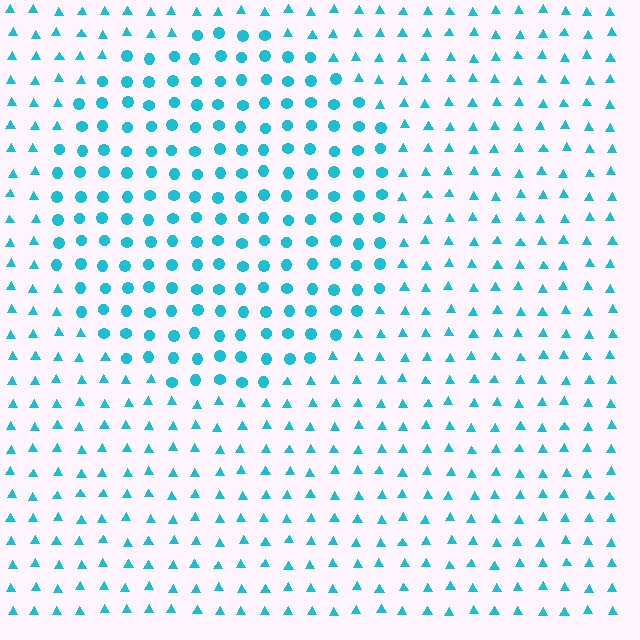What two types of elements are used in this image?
The image uses circles inside the circle region and triangles outside it.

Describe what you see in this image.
The image is filled with small cyan elements arranged in a uniform grid. A circle-shaped region contains circles, while the surrounding area contains triangles. The boundary is defined purely by the change in element shape.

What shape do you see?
I see a circle.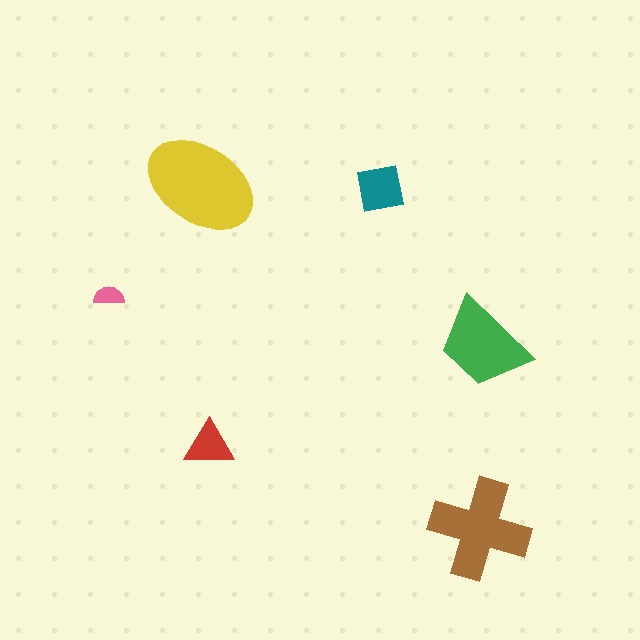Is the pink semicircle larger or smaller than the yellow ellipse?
Smaller.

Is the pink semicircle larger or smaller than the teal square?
Smaller.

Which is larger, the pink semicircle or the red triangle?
The red triangle.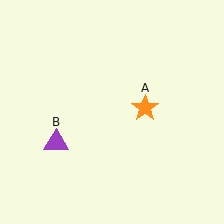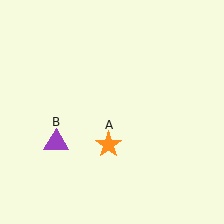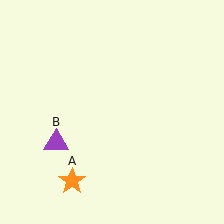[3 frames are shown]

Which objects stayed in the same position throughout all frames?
Purple triangle (object B) remained stationary.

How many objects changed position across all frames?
1 object changed position: orange star (object A).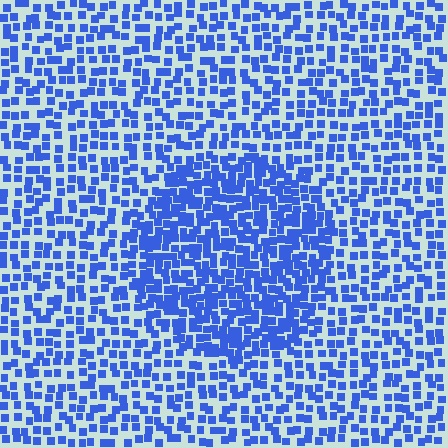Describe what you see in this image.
The image contains small blue elements arranged at two different densities. A circle-shaped region is visible where the elements are more densely packed than the surrounding area.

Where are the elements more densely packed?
The elements are more densely packed inside the circle boundary.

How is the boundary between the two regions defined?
The boundary is defined by a change in element density (approximately 1.8x ratio). All elements are the same color, size, and shape.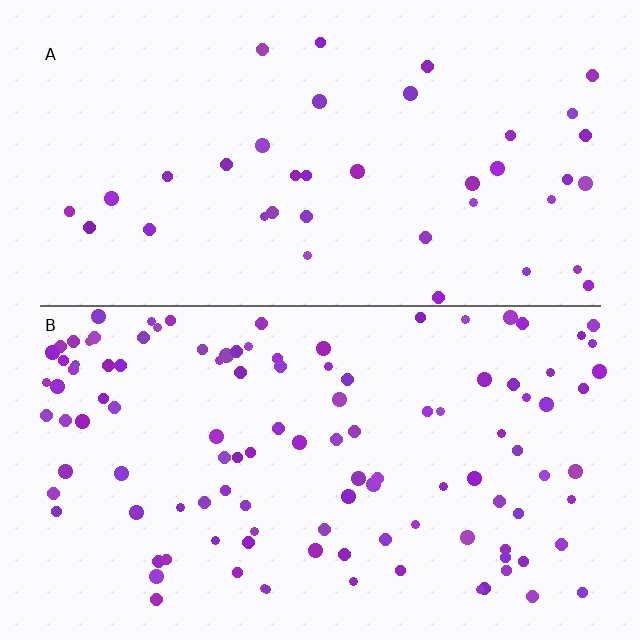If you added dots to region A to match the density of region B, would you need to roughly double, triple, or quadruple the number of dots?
Approximately triple.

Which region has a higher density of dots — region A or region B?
B (the bottom).